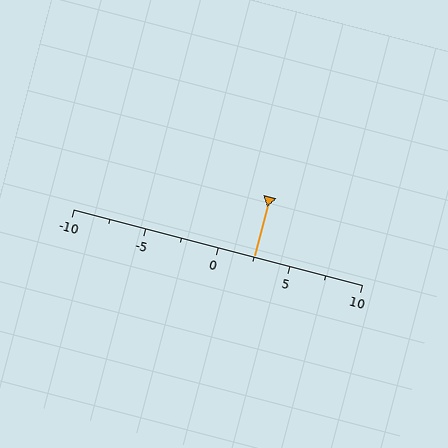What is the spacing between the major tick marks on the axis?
The major ticks are spaced 5 apart.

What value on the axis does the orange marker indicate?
The marker indicates approximately 2.5.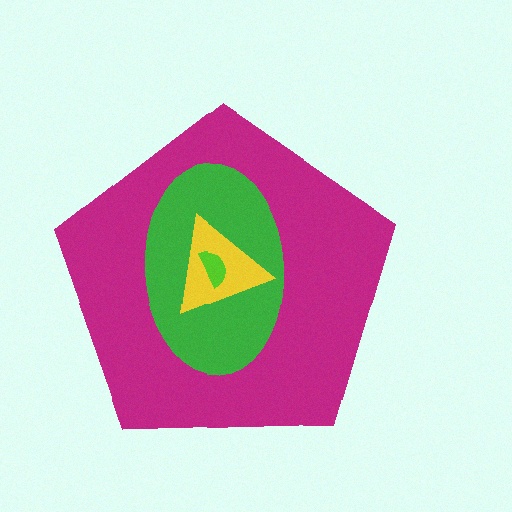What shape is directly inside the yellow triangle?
The lime semicircle.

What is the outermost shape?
The magenta pentagon.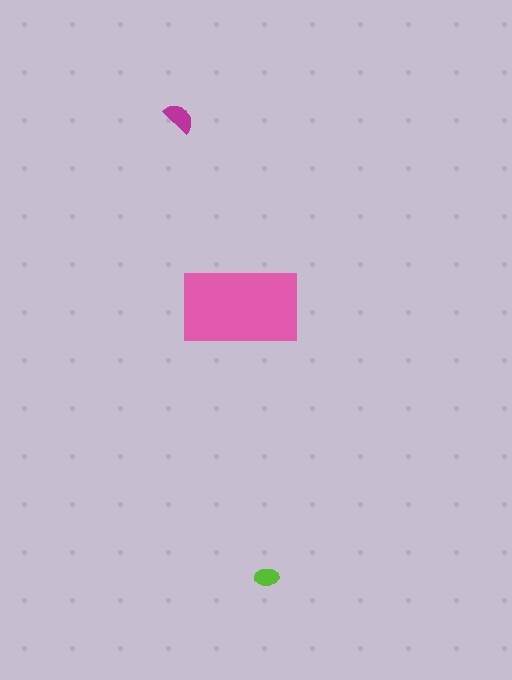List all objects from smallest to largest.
The lime ellipse, the magenta semicircle, the pink rectangle.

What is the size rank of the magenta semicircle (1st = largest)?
2nd.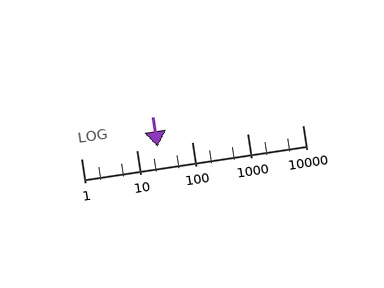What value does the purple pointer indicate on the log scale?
The pointer indicates approximately 24.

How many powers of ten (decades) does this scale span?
The scale spans 4 decades, from 1 to 10000.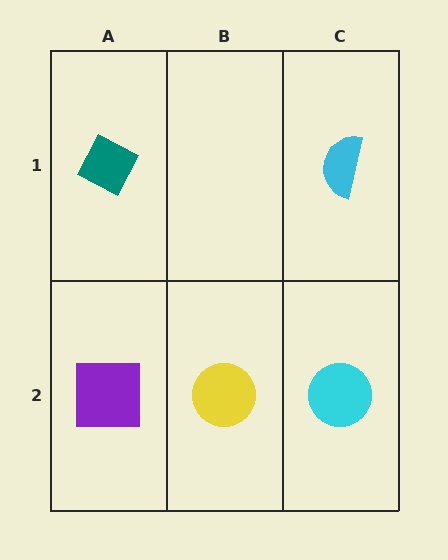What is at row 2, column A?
A purple square.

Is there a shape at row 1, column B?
No, that cell is empty.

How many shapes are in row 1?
2 shapes.